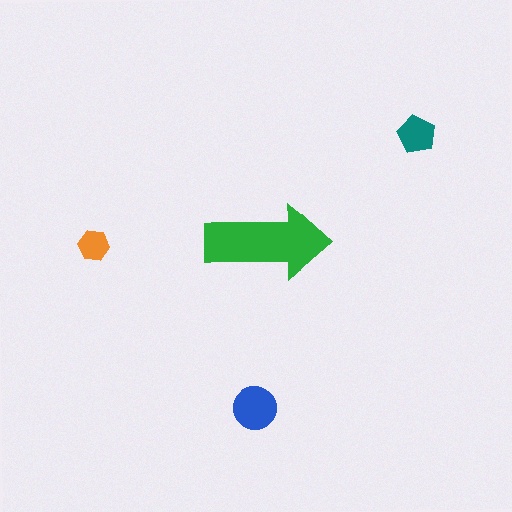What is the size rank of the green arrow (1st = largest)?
1st.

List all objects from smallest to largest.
The orange hexagon, the teal pentagon, the blue circle, the green arrow.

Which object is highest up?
The teal pentagon is topmost.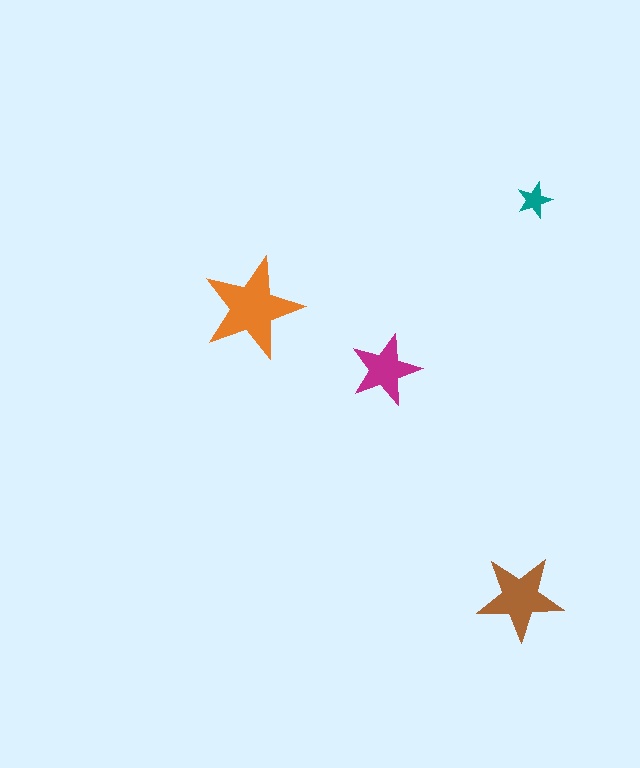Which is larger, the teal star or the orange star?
The orange one.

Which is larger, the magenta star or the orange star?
The orange one.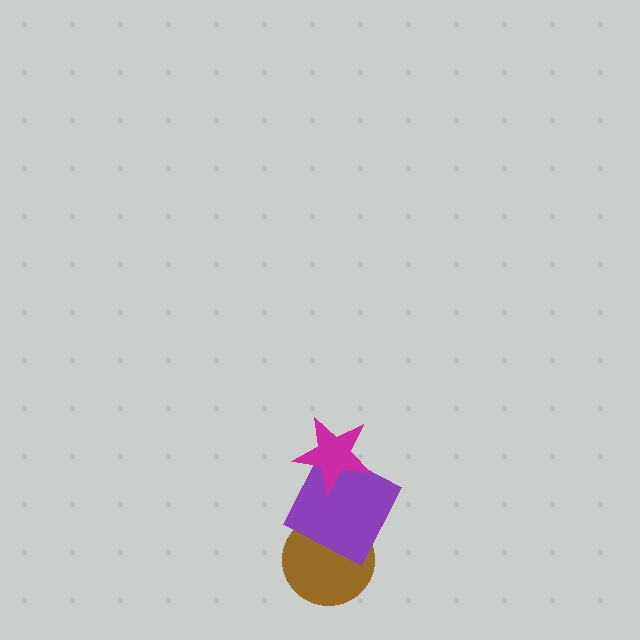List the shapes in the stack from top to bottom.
From top to bottom: the magenta star, the purple square, the brown circle.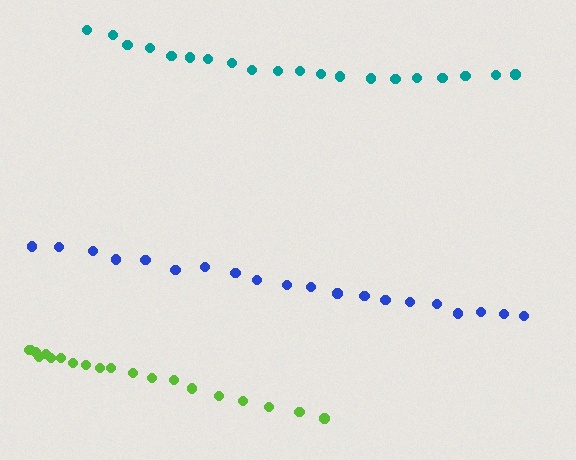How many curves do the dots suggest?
There are 3 distinct paths.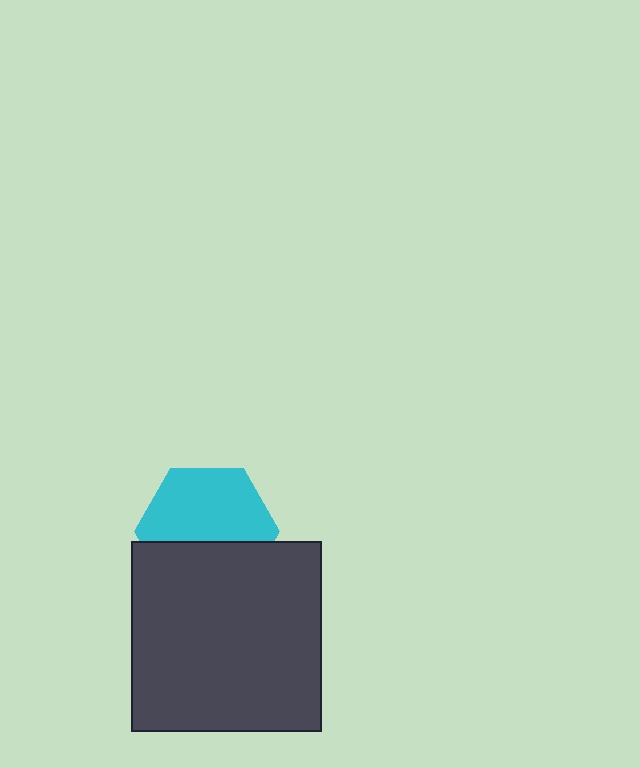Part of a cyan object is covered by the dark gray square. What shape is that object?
It is a hexagon.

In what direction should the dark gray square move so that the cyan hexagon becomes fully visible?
The dark gray square should move down. That is the shortest direction to clear the overlap and leave the cyan hexagon fully visible.